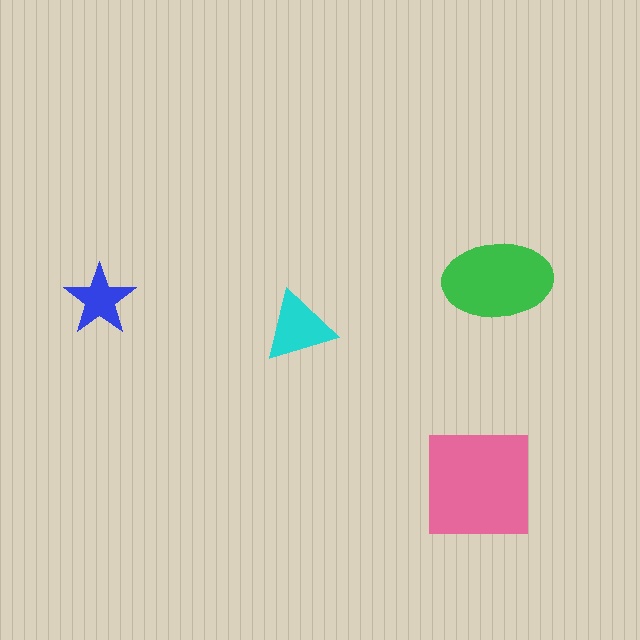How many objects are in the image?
There are 4 objects in the image.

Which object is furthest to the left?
The blue star is leftmost.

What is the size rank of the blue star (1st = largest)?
4th.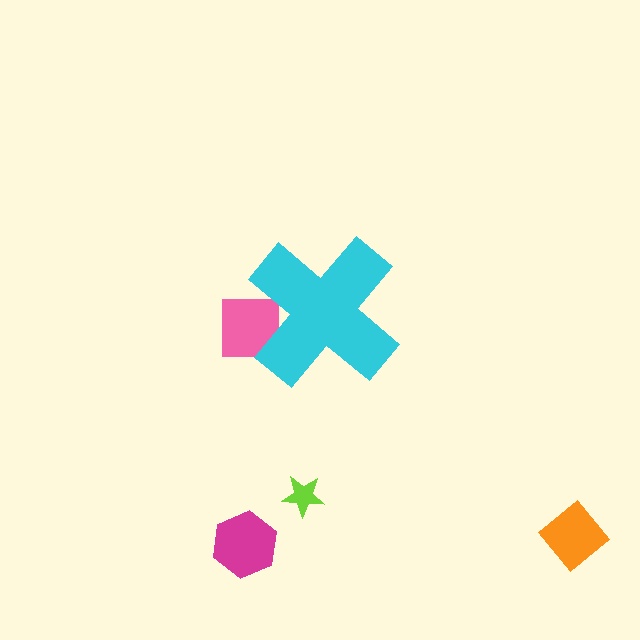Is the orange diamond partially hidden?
No, the orange diamond is fully visible.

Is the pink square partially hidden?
Yes, the pink square is partially hidden behind the cyan cross.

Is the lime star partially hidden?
No, the lime star is fully visible.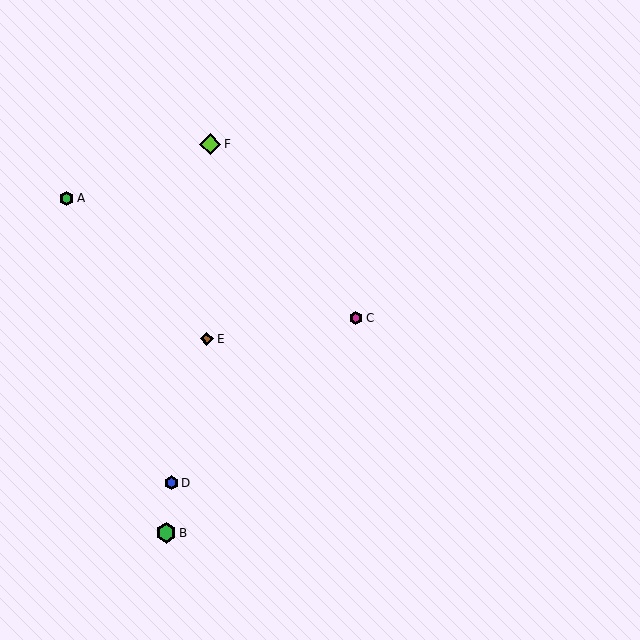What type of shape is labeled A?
Shape A is a green hexagon.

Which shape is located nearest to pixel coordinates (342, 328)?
The magenta hexagon (labeled C) at (356, 318) is nearest to that location.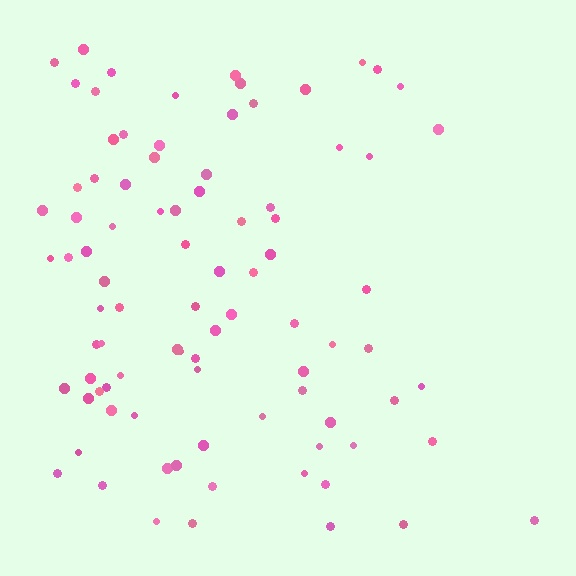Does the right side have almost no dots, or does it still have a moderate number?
Still a moderate number, just noticeably fewer than the left.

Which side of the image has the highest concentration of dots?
The left.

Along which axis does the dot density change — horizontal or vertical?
Horizontal.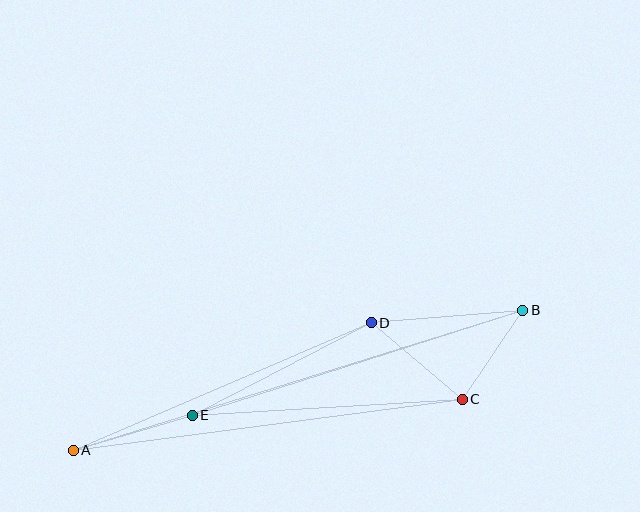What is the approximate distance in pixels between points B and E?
The distance between B and E is approximately 347 pixels.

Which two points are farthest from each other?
Points A and B are farthest from each other.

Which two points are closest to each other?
Points B and C are closest to each other.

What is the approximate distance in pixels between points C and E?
The distance between C and E is approximately 271 pixels.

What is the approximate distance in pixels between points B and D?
The distance between B and D is approximately 152 pixels.